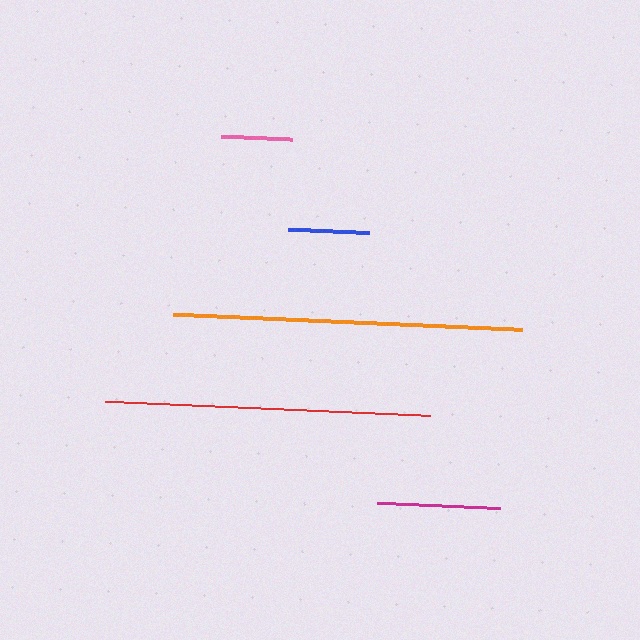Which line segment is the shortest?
The pink line is the shortest at approximately 70 pixels.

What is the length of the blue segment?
The blue segment is approximately 81 pixels long.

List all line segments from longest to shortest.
From longest to shortest: orange, red, magenta, blue, pink.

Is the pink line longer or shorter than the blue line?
The blue line is longer than the pink line.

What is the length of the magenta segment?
The magenta segment is approximately 123 pixels long.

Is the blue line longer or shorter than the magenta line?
The magenta line is longer than the blue line.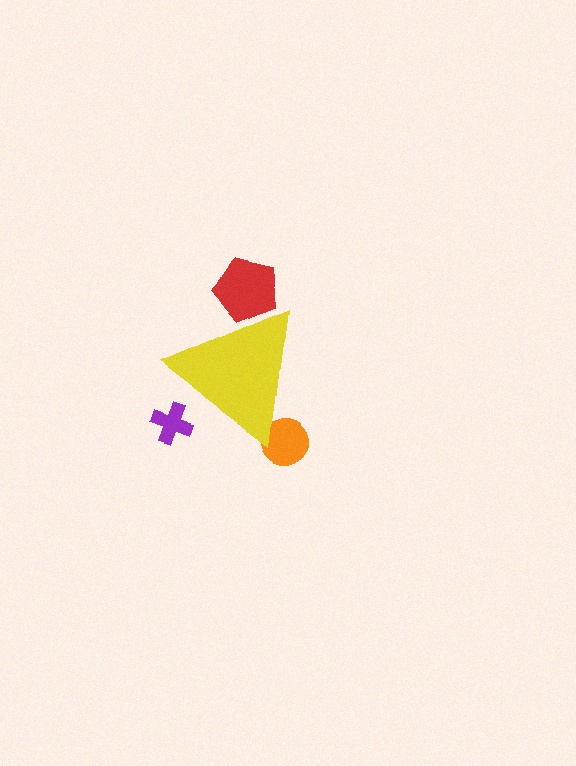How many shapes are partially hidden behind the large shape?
3 shapes are partially hidden.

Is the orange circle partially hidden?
Yes, the orange circle is partially hidden behind the yellow triangle.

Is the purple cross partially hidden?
Yes, the purple cross is partially hidden behind the yellow triangle.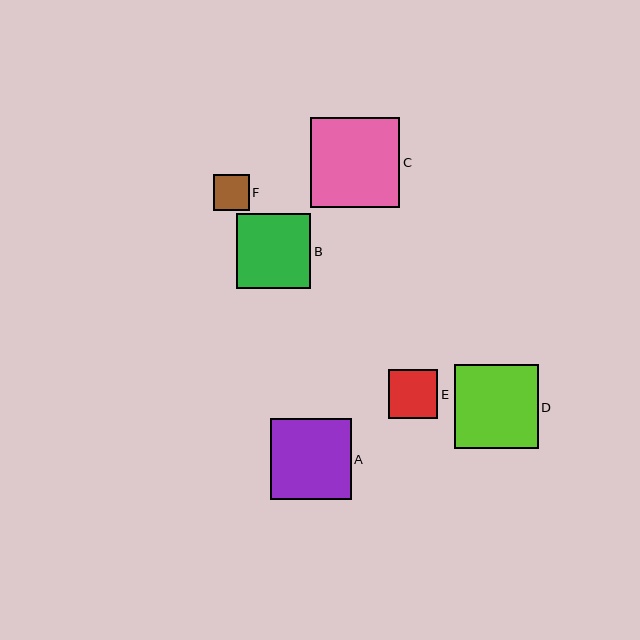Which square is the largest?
Square C is the largest with a size of approximately 90 pixels.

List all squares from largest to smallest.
From largest to smallest: C, D, A, B, E, F.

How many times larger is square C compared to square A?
Square C is approximately 1.1 times the size of square A.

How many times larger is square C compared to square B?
Square C is approximately 1.2 times the size of square B.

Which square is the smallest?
Square F is the smallest with a size of approximately 36 pixels.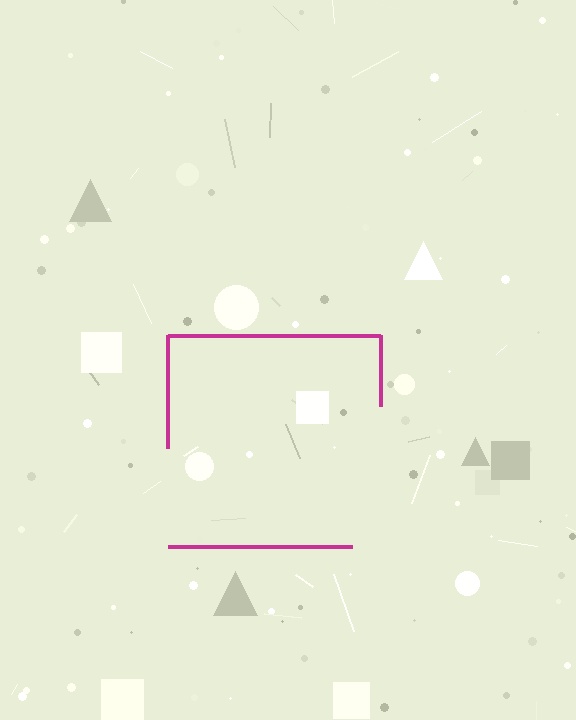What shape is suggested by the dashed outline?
The dashed outline suggests a square.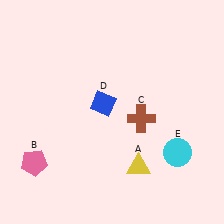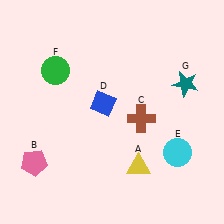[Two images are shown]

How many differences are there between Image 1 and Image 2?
There are 2 differences between the two images.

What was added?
A green circle (F), a teal star (G) were added in Image 2.